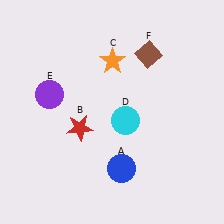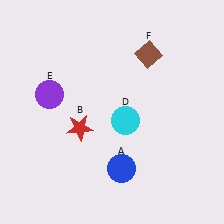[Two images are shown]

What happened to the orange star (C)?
The orange star (C) was removed in Image 2. It was in the top-right area of Image 1.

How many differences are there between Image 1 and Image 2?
There is 1 difference between the two images.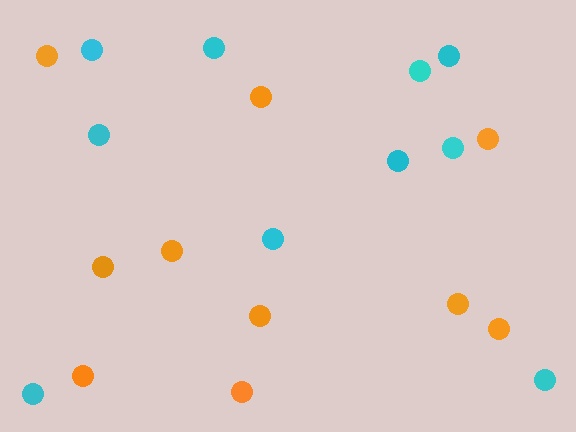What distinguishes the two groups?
There are 2 groups: one group of orange circles (10) and one group of cyan circles (10).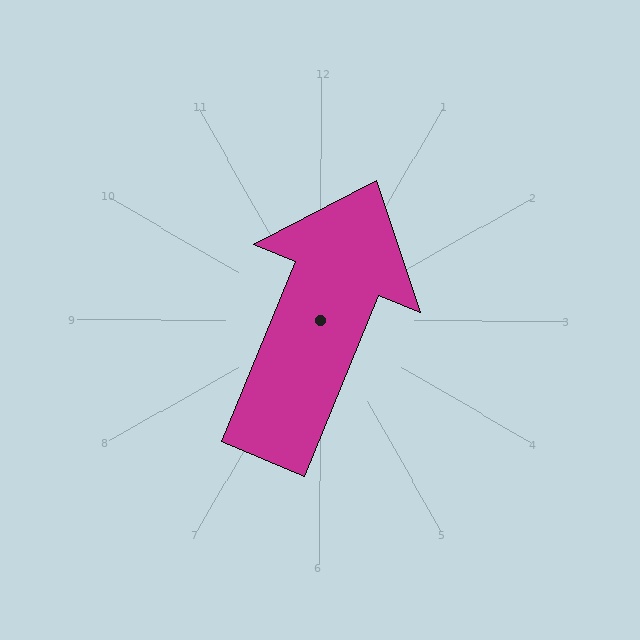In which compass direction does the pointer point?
North.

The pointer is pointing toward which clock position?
Roughly 1 o'clock.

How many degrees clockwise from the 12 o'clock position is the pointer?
Approximately 22 degrees.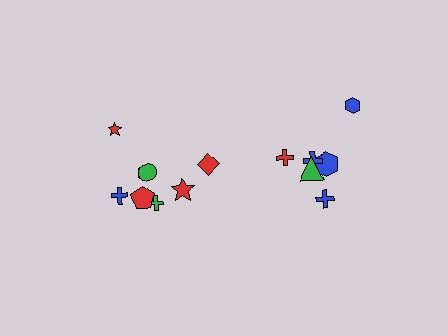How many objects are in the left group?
There are 8 objects.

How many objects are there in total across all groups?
There are 14 objects.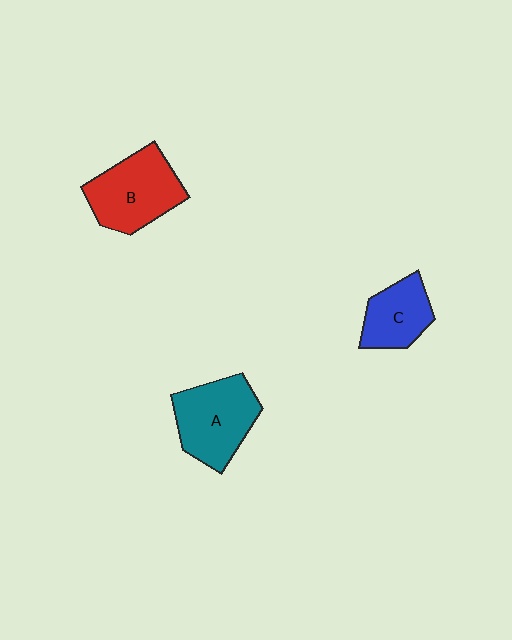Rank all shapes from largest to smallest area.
From largest to smallest: B (red), A (teal), C (blue).